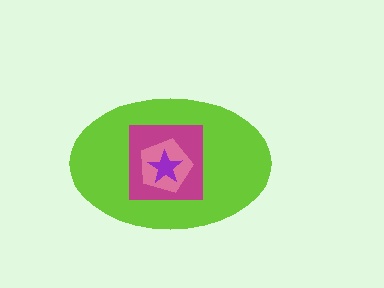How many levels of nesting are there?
4.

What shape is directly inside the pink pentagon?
The purple star.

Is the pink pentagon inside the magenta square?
Yes.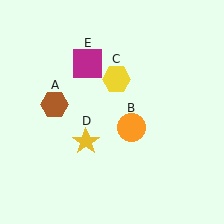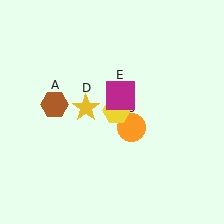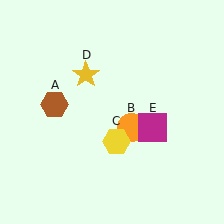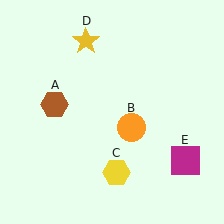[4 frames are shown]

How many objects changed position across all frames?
3 objects changed position: yellow hexagon (object C), yellow star (object D), magenta square (object E).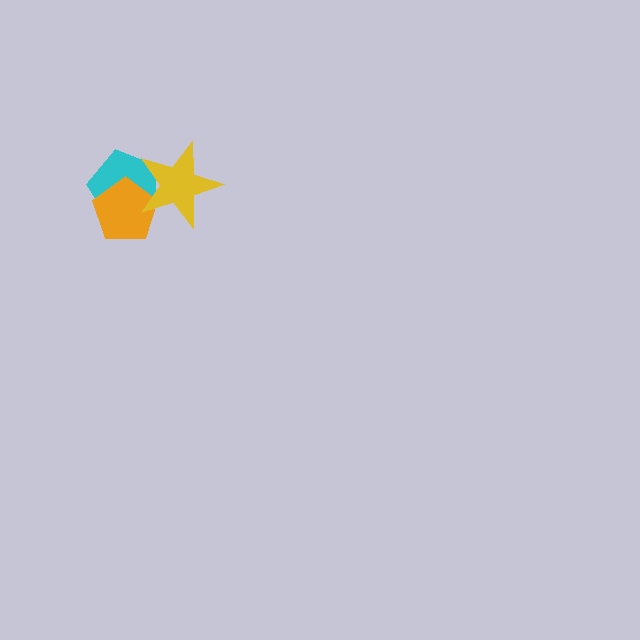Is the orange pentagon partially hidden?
Yes, it is partially covered by another shape.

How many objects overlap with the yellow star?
2 objects overlap with the yellow star.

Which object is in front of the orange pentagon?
The yellow star is in front of the orange pentagon.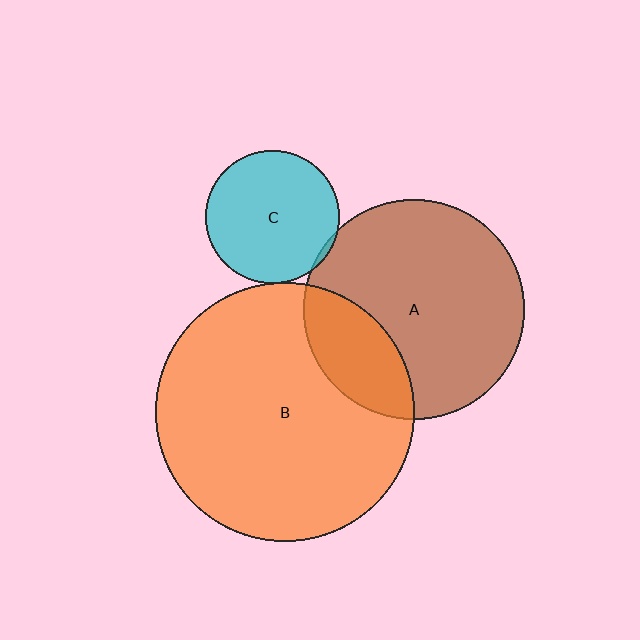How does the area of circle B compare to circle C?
Approximately 3.8 times.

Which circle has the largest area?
Circle B (orange).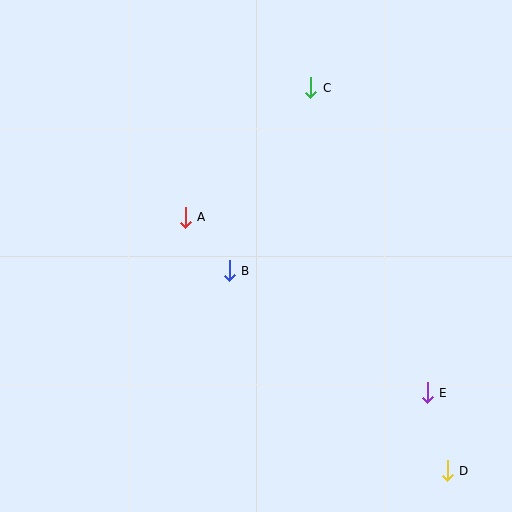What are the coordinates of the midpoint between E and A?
The midpoint between E and A is at (306, 305).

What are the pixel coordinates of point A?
Point A is at (185, 217).